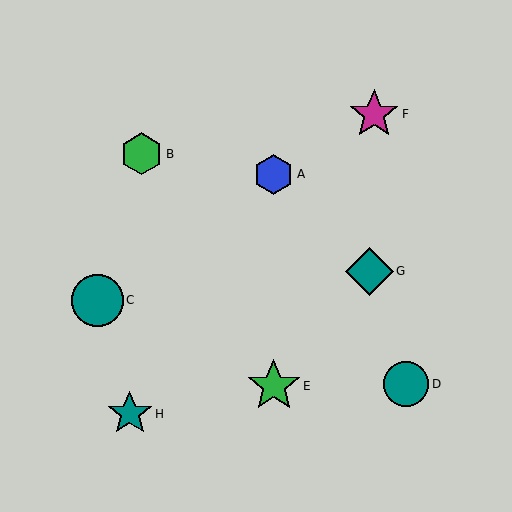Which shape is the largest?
The green star (labeled E) is the largest.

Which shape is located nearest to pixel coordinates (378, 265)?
The teal diamond (labeled G) at (369, 271) is nearest to that location.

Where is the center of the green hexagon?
The center of the green hexagon is at (142, 154).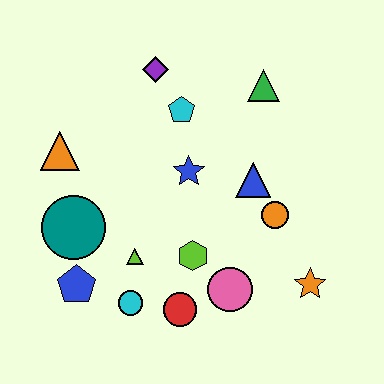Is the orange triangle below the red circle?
No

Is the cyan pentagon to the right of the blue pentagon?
Yes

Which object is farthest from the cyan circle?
The green triangle is farthest from the cyan circle.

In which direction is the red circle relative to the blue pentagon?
The red circle is to the right of the blue pentagon.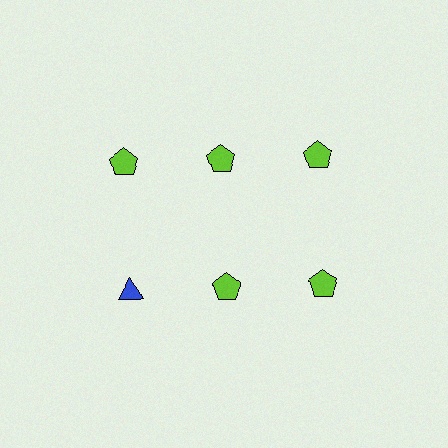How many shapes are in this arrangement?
There are 6 shapes arranged in a grid pattern.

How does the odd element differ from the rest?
It differs in both color (blue instead of lime) and shape (triangle instead of pentagon).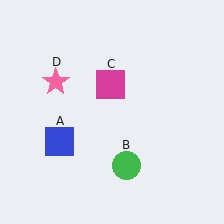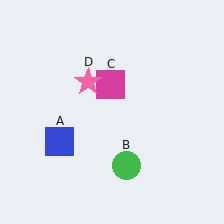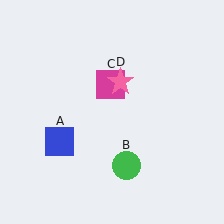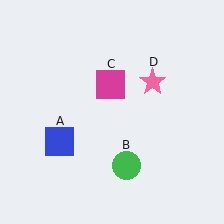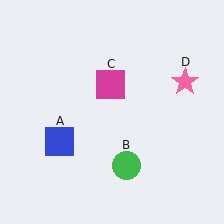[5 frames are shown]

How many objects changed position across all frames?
1 object changed position: pink star (object D).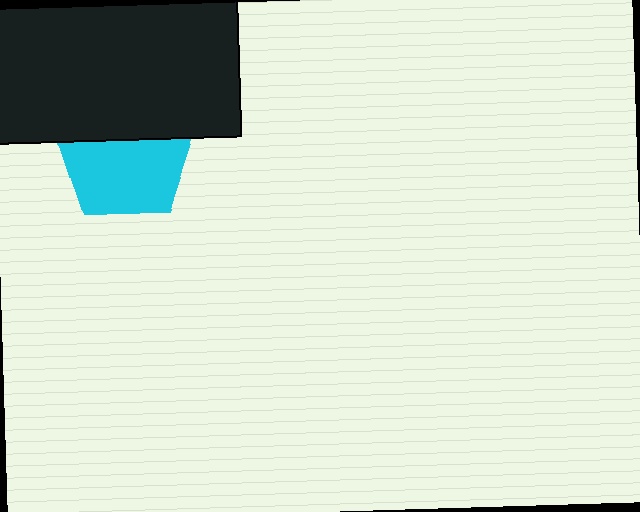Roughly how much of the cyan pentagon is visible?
About half of it is visible (roughly 62%).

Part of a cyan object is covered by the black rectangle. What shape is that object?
It is a pentagon.